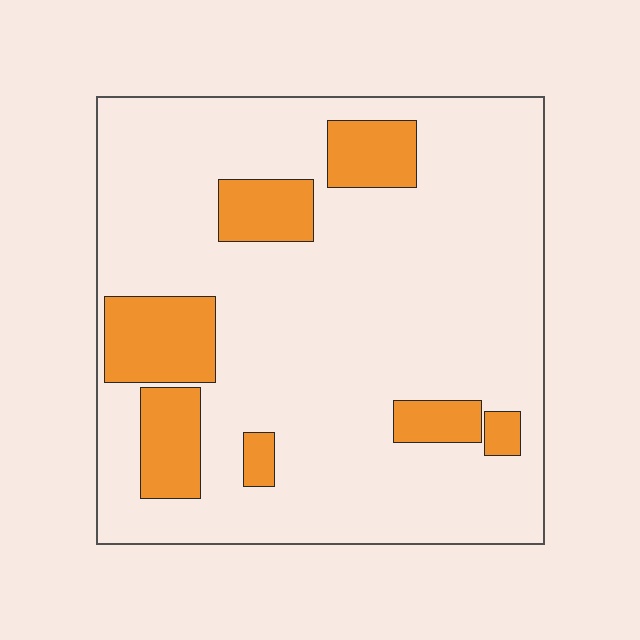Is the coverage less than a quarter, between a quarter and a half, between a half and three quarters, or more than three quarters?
Less than a quarter.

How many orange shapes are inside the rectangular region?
7.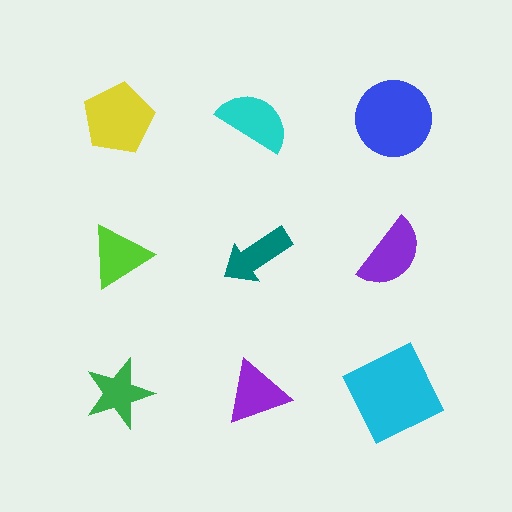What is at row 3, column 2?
A purple triangle.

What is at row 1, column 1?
A yellow pentagon.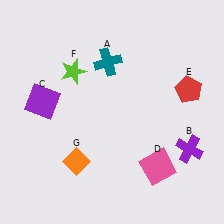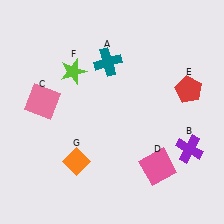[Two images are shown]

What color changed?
The square (C) changed from purple in Image 1 to pink in Image 2.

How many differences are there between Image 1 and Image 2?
There is 1 difference between the two images.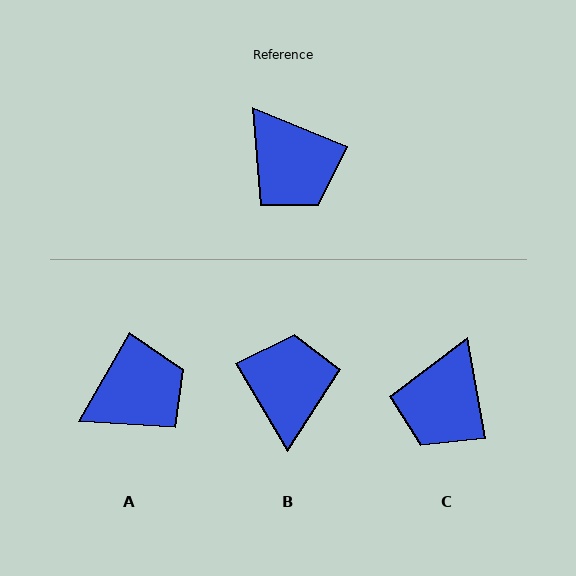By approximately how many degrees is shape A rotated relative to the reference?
Approximately 82 degrees counter-clockwise.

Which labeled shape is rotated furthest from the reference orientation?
B, about 143 degrees away.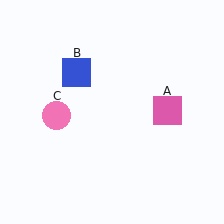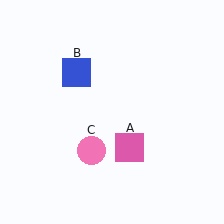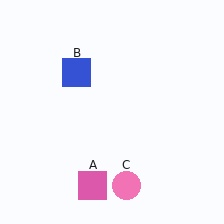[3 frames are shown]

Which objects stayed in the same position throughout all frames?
Blue square (object B) remained stationary.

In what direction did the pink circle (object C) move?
The pink circle (object C) moved down and to the right.